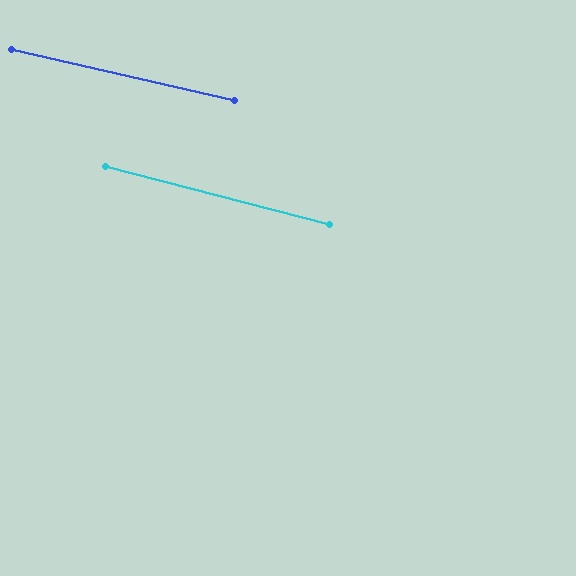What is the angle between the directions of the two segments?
Approximately 2 degrees.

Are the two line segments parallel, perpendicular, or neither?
Parallel — their directions differ by only 1.5°.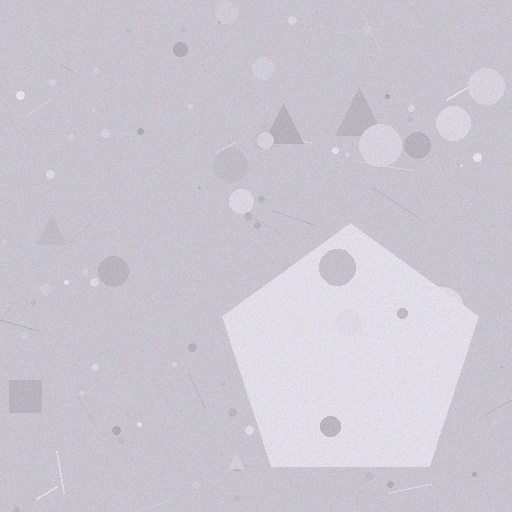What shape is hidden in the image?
A pentagon is hidden in the image.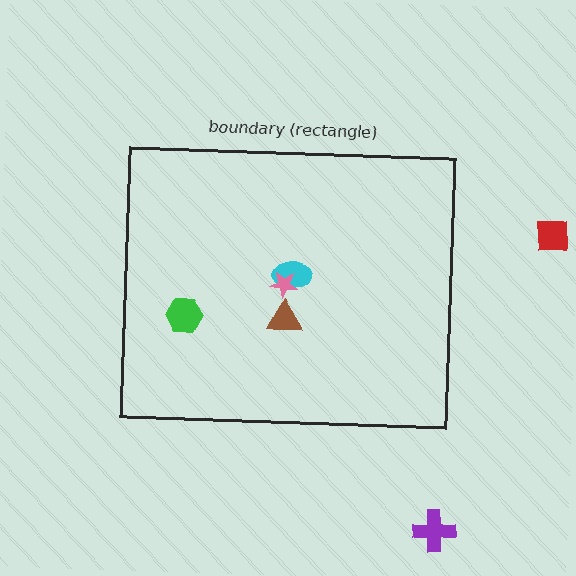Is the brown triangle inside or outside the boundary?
Inside.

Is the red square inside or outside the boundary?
Outside.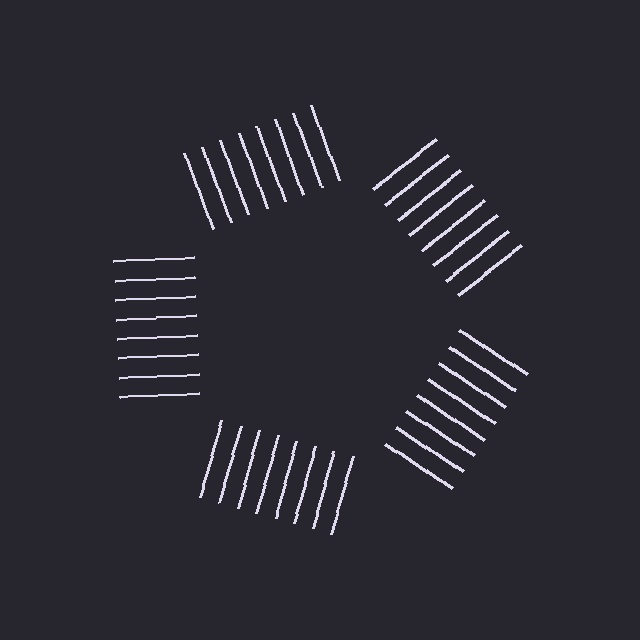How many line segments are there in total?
40 — 8 along each of the 5 edges.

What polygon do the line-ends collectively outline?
An illusory pentagon — the line segments terminate on its edges but no continuous stroke is drawn.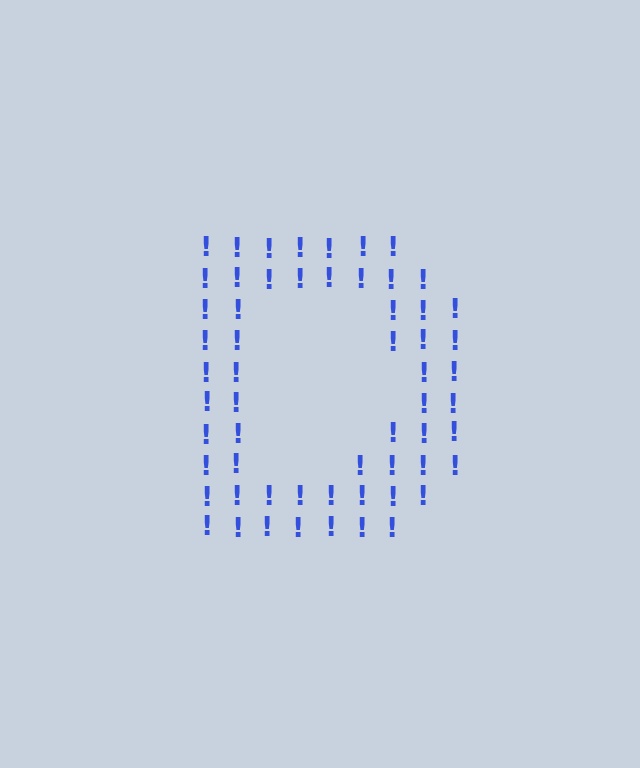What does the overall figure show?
The overall figure shows the letter D.